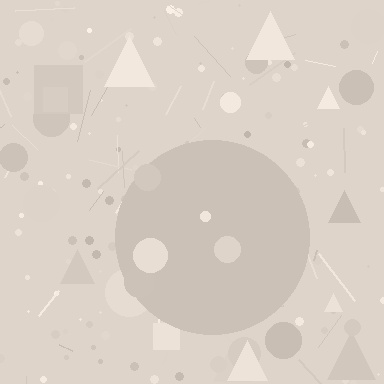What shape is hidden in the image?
A circle is hidden in the image.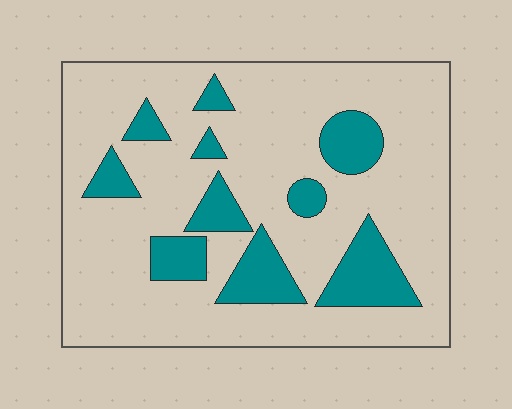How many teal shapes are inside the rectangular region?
10.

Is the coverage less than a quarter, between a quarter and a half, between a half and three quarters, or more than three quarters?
Less than a quarter.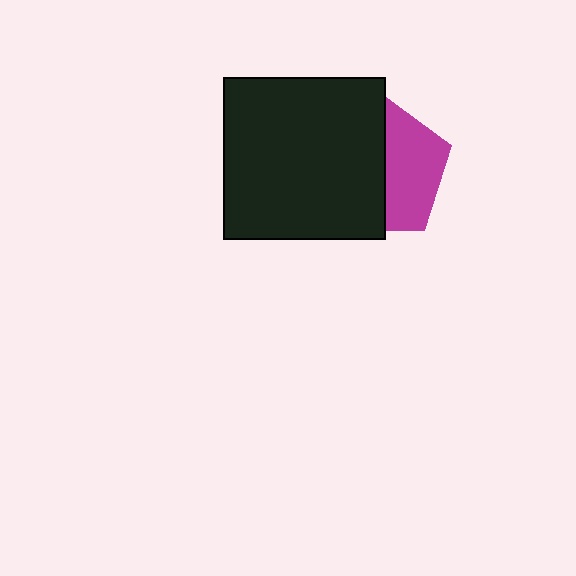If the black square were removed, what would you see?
You would see the complete magenta pentagon.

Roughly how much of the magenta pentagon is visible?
A small part of it is visible (roughly 44%).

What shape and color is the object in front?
The object in front is a black square.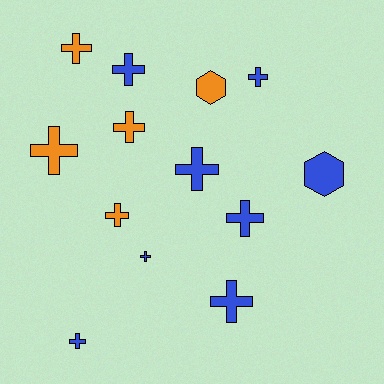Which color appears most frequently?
Blue, with 8 objects.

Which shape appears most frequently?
Cross, with 11 objects.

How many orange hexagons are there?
There is 1 orange hexagon.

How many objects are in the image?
There are 13 objects.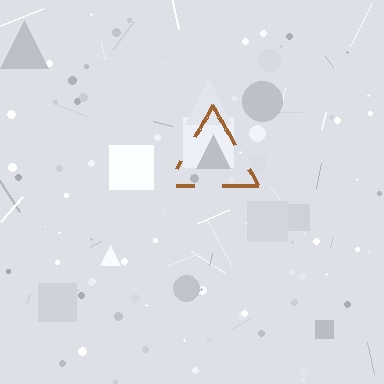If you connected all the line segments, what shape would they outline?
They would outline a triangle.